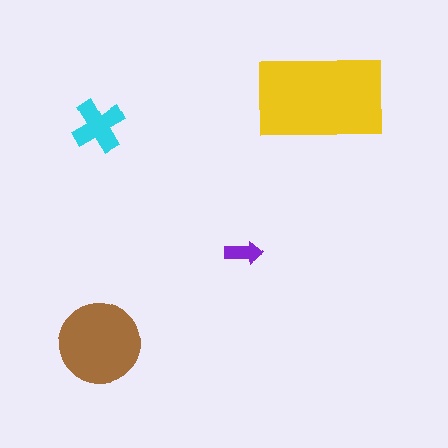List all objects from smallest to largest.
The purple arrow, the cyan cross, the brown circle, the yellow rectangle.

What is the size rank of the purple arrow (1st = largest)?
4th.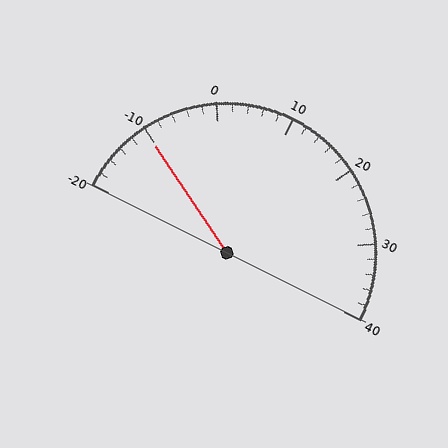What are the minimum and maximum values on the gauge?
The gauge ranges from -20 to 40.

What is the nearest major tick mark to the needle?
The nearest major tick mark is -10.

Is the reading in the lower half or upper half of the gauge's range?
The reading is in the lower half of the range (-20 to 40).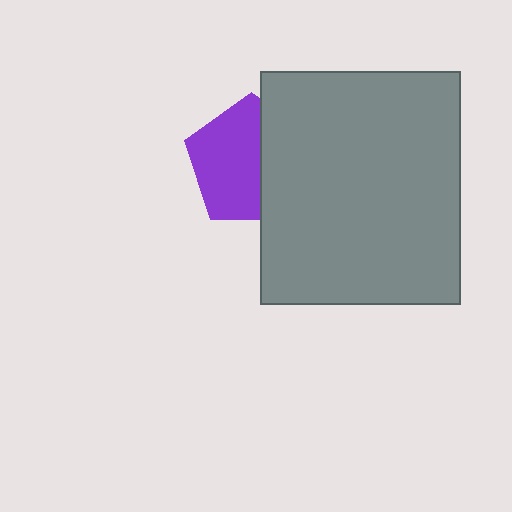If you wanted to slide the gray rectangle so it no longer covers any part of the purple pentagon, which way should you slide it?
Slide it right — that is the most direct way to separate the two shapes.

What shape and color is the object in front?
The object in front is a gray rectangle.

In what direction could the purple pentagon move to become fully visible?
The purple pentagon could move left. That would shift it out from behind the gray rectangle entirely.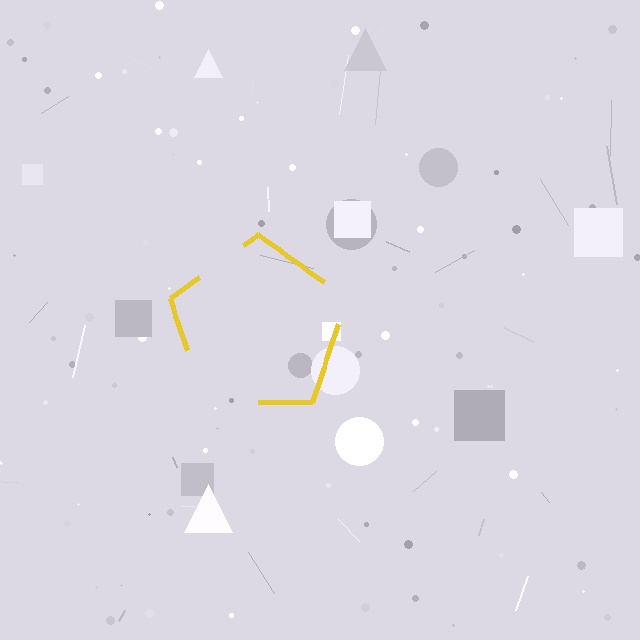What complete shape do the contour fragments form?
The contour fragments form a pentagon.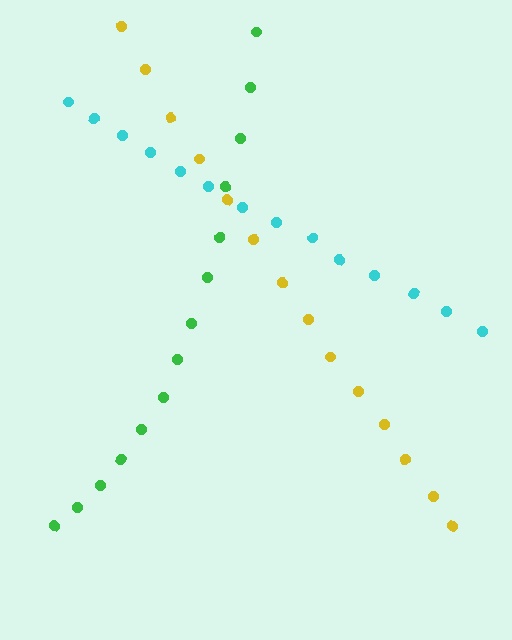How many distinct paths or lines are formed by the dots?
There are 3 distinct paths.